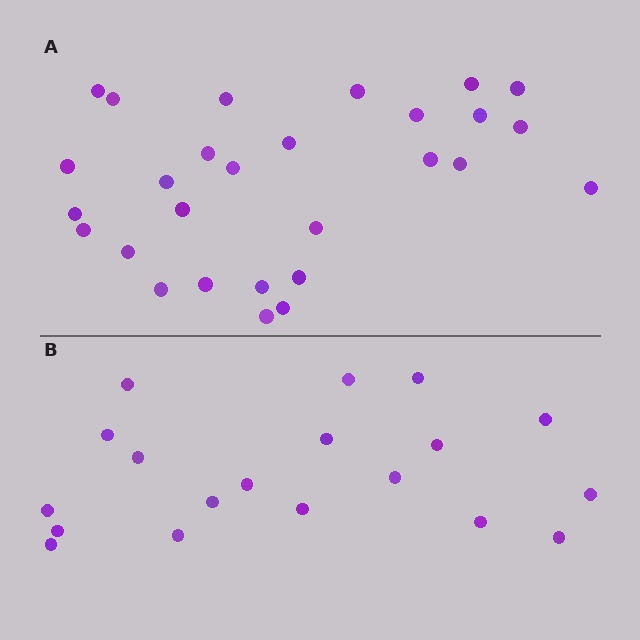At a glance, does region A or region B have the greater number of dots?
Region A (the top region) has more dots.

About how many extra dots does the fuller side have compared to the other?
Region A has roughly 8 or so more dots than region B.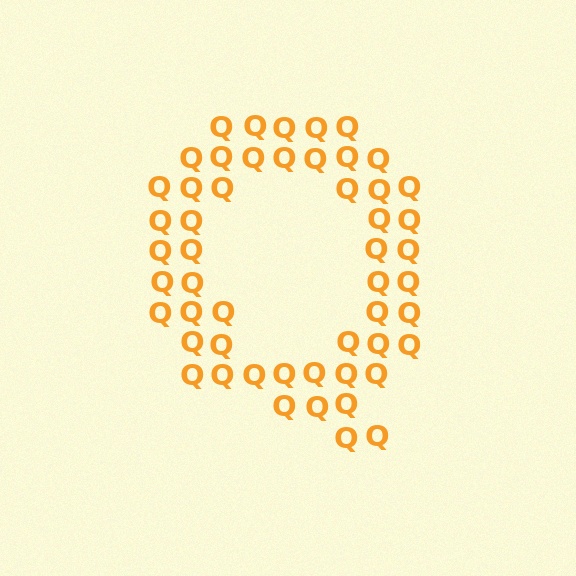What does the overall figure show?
The overall figure shows the letter Q.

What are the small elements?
The small elements are letter Q's.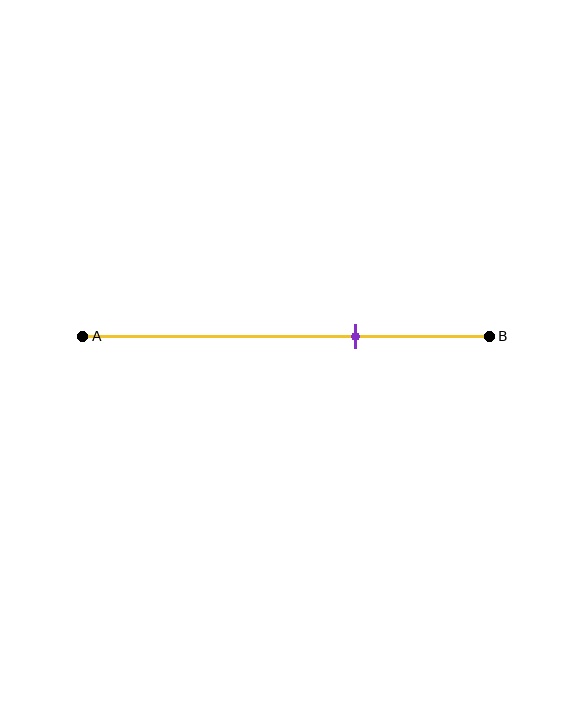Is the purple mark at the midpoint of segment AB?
No, the mark is at about 65% from A, not at the 50% midpoint.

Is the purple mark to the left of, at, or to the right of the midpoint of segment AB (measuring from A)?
The purple mark is to the right of the midpoint of segment AB.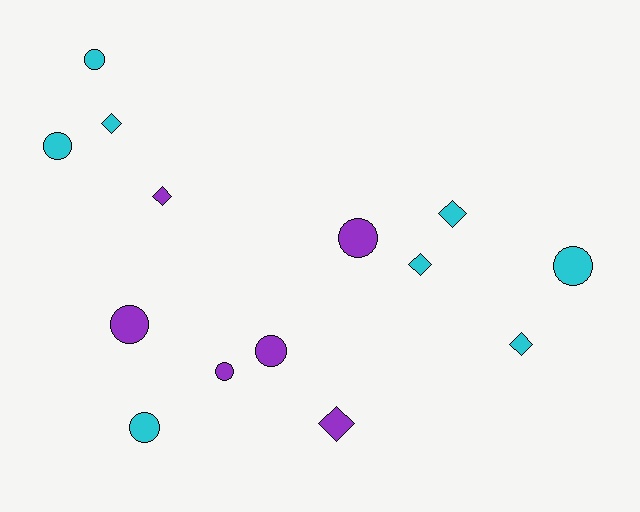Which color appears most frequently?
Cyan, with 8 objects.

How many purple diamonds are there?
There are 2 purple diamonds.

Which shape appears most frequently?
Circle, with 8 objects.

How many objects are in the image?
There are 14 objects.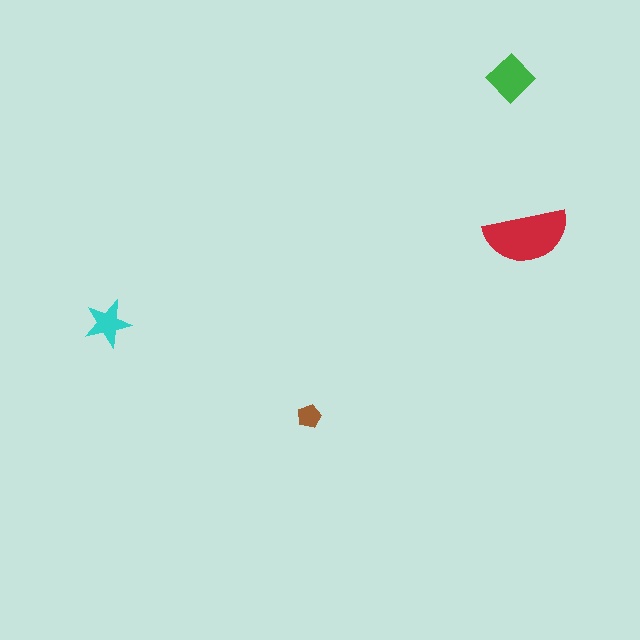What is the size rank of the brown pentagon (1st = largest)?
4th.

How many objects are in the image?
There are 4 objects in the image.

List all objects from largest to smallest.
The red semicircle, the green diamond, the cyan star, the brown pentagon.